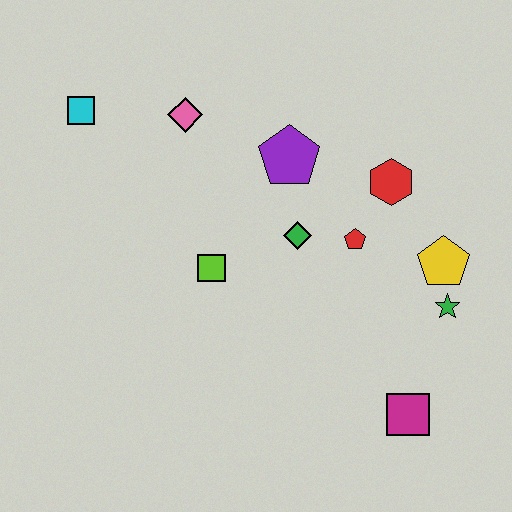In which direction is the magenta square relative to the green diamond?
The magenta square is below the green diamond.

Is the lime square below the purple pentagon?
Yes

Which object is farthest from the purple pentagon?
The magenta square is farthest from the purple pentagon.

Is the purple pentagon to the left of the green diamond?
Yes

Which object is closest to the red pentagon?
The green diamond is closest to the red pentagon.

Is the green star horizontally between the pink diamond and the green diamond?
No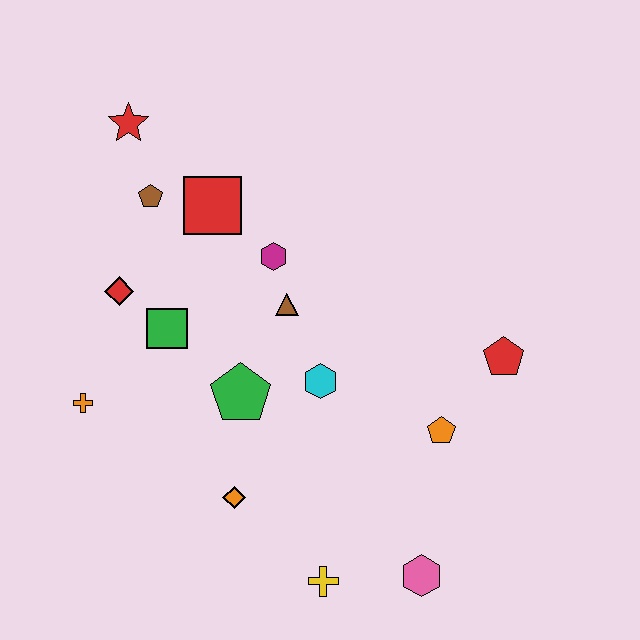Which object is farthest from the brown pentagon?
The pink hexagon is farthest from the brown pentagon.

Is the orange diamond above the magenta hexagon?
No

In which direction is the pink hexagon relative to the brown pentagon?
The pink hexagon is below the brown pentagon.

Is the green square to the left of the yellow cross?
Yes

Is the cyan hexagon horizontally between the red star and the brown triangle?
No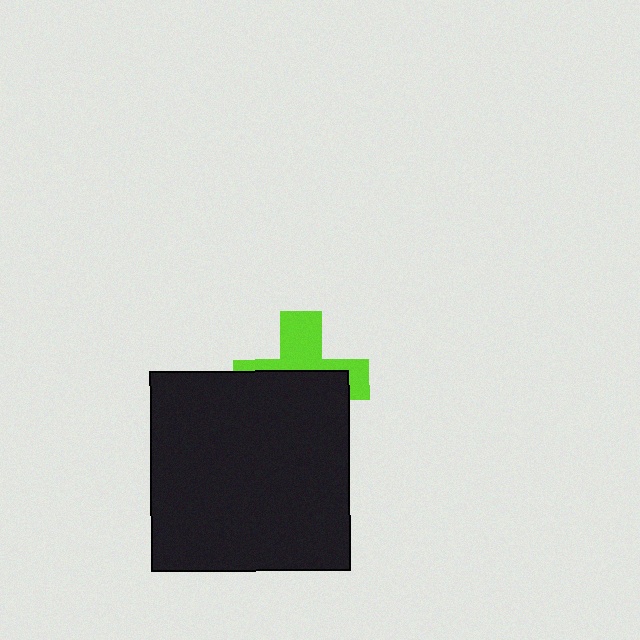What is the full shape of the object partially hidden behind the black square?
The partially hidden object is a lime cross.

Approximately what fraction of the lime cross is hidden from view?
Roughly 58% of the lime cross is hidden behind the black square.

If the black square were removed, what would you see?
You would see the complete lime cross.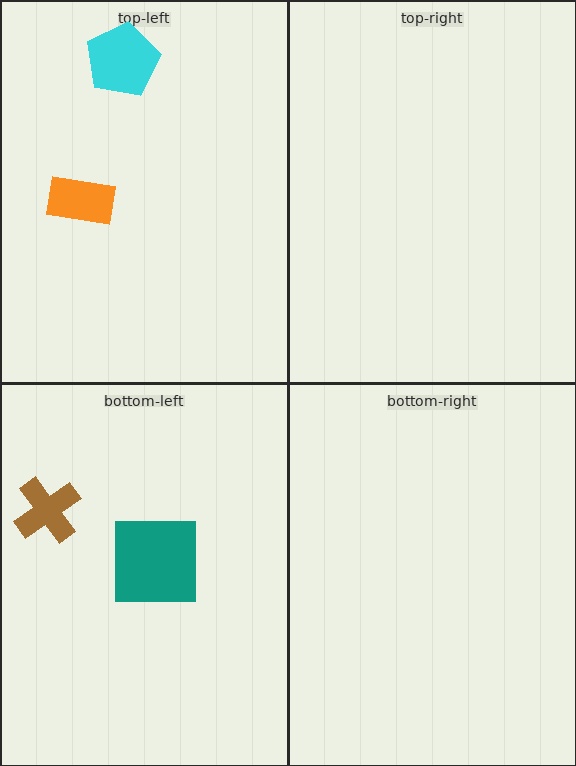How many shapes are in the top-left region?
2.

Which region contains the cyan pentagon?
The top-left region.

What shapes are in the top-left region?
The orange rectangle, the cyan pentagon.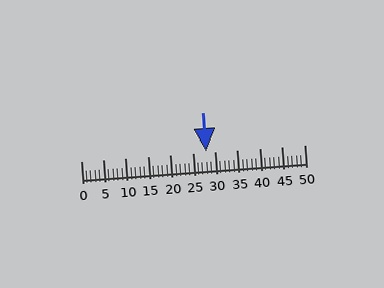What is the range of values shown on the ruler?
The ruler shows values from 0 to 50.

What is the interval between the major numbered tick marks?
The major tick marks are spaced 5 units apart.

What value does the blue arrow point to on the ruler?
The blue arrow points to approximately 28.